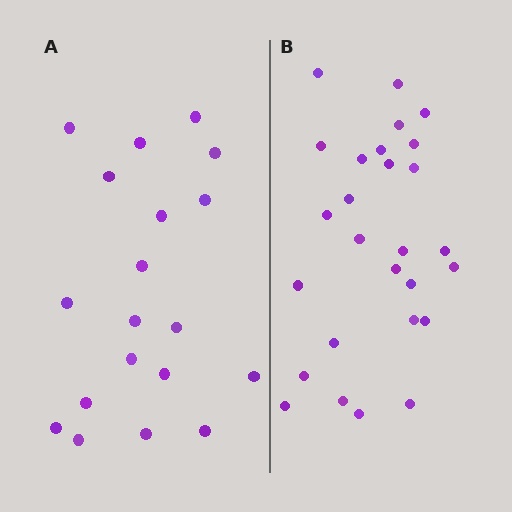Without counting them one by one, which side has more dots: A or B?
Region B (the right region) has more dots.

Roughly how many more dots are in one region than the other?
Region B has roughly 8 or so more dots than region A.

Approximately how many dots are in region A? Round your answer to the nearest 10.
About 20 dots. (The exact count is 19, which rounds to 20.)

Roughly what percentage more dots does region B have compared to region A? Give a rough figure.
About 40% more.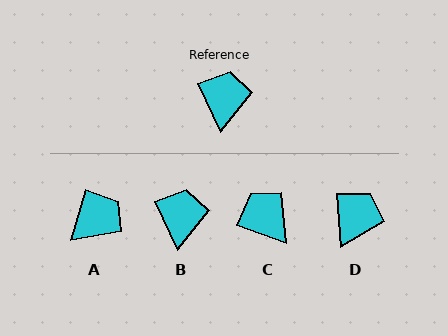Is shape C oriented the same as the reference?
No, it is off by about 44 degrees.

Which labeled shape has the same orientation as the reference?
B.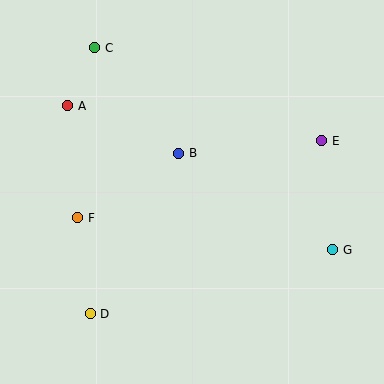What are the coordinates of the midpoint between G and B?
The midpoint between G and B is at (256, 202).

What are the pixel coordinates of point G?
Point G is at (333, 250).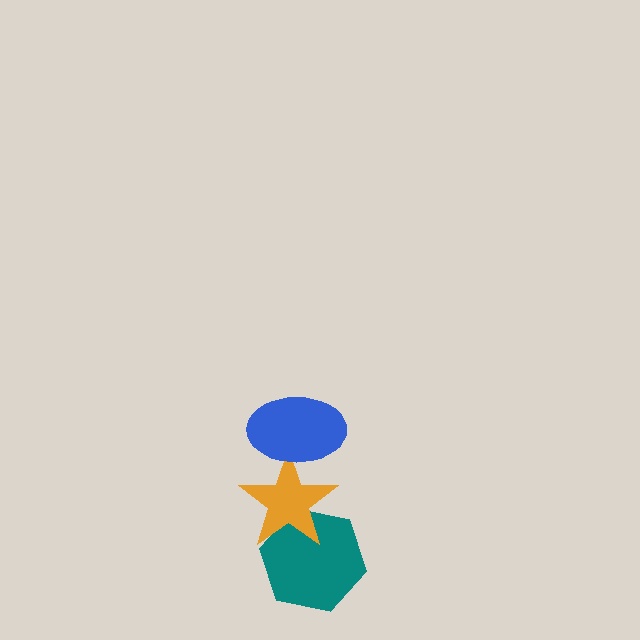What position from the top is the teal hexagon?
The teal hexagon is 3rd from the top.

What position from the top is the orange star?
The orange star is 2nd from the top.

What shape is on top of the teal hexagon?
The orange star is on top of the teal hexagon.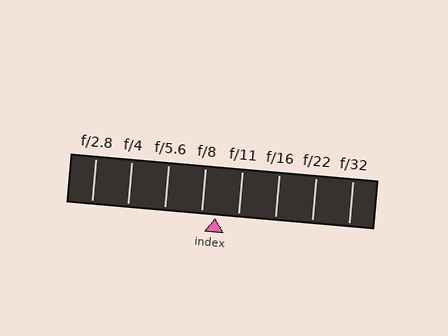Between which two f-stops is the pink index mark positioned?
The index mark is between f/8 and f/11.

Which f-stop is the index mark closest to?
The index mark is closest to f/8.